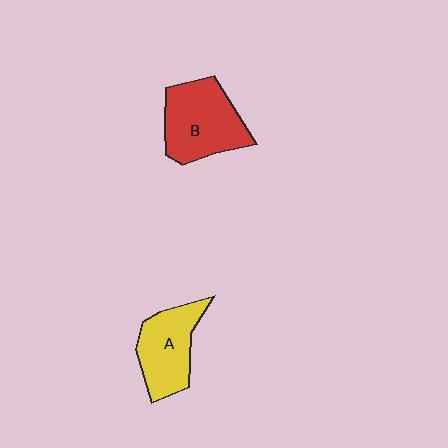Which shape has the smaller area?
Shape A (yellow).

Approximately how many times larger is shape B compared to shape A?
Approximately 1.2 times.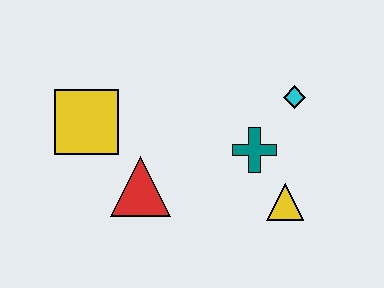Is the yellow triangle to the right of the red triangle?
Yes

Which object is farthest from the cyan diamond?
The yellow square is farthest from the cyan diamond.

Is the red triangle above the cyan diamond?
No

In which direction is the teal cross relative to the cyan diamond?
The teal cross is below the cyan diamond.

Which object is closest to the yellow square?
The red triangle is closest to the yellow square.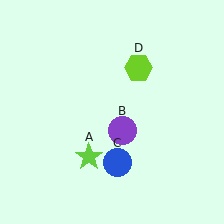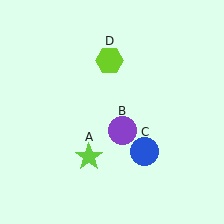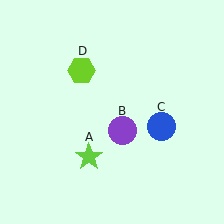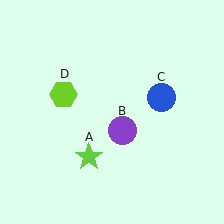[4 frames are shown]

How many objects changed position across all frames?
2 objects changed position: blue circle (object C), lime hexagon (object D).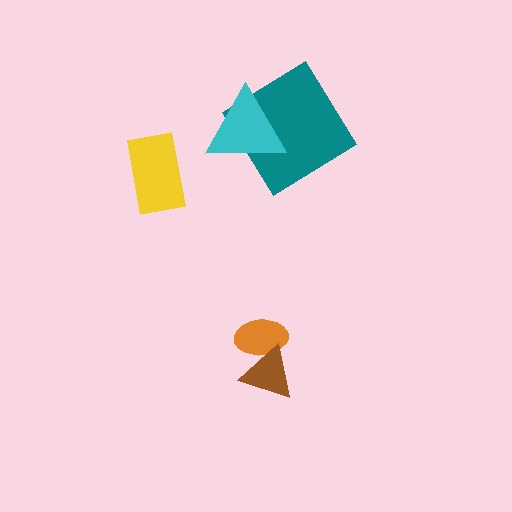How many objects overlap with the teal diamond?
1 object overlaps with the teal diamond.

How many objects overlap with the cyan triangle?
1 object overlaps with the cyan triangle.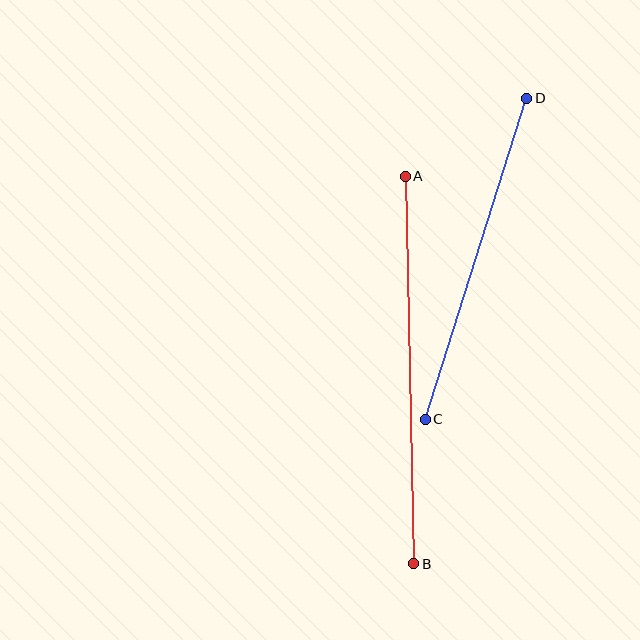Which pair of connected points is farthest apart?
Points A and B are farthest apart.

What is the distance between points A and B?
The distance is approximately 387 pixels.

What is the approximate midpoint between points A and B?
The midpoint is at approximately (409, 370) pixels.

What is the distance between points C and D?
The distance is approximately 337 pixels.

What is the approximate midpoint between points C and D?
The midpoint is at approximately (476, 259) pixels.